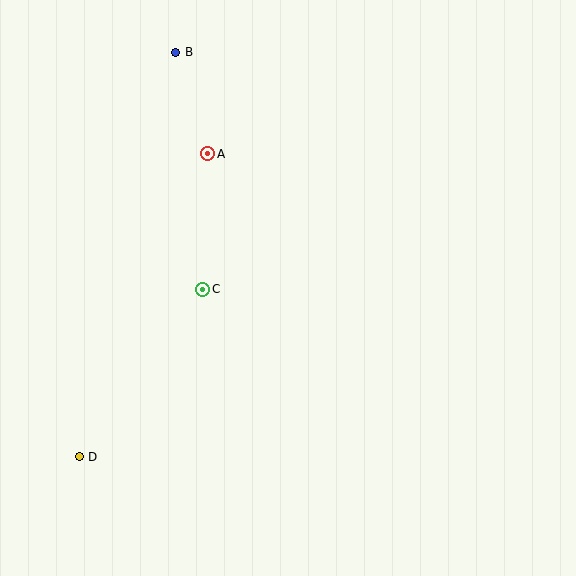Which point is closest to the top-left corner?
Point B is closest to the top-left corner.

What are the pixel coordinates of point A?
Point A is at (208, 154).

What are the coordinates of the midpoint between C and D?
The midpoint between C and D is at (141, 373).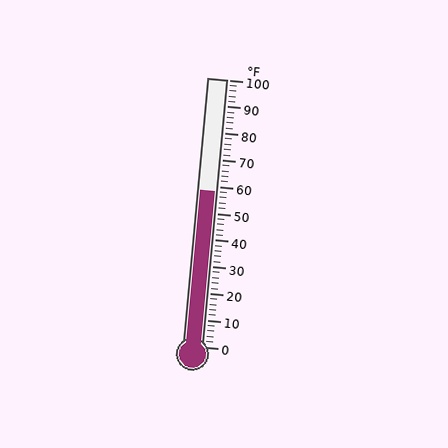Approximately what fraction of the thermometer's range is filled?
The thermometer is filled to approximately 60% of its range.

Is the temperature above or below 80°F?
The temperature is below 80°F.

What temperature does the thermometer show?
The thermometer shows approximately 58°F.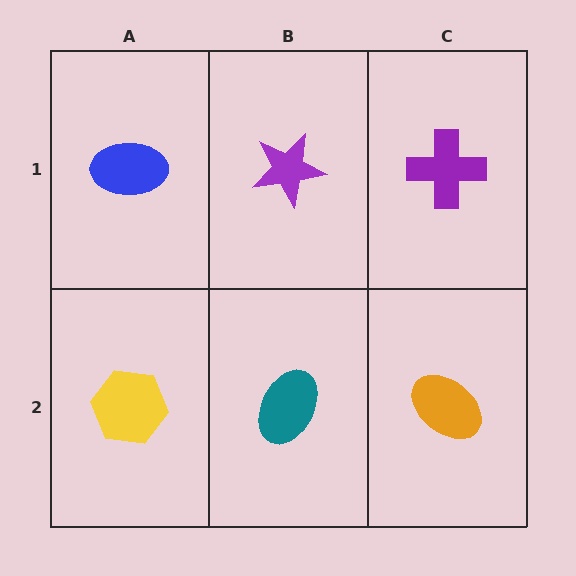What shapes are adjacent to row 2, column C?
A purple cross (row 1, column C), a teal ellipse (row 2, column B).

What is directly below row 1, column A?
A yellow hexagon.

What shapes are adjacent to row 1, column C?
An orange ellipse (row 2, column C), a purple star (row 1, column B).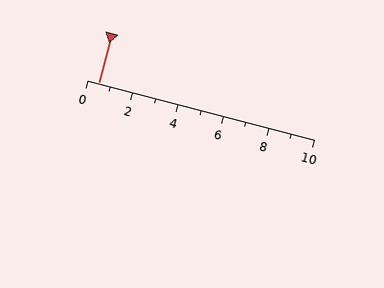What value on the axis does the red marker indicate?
The marker indicates approximately 0.5.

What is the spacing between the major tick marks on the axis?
The major ticks are spaced 2 apart.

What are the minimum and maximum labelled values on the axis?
The axis runs from 0 to 10.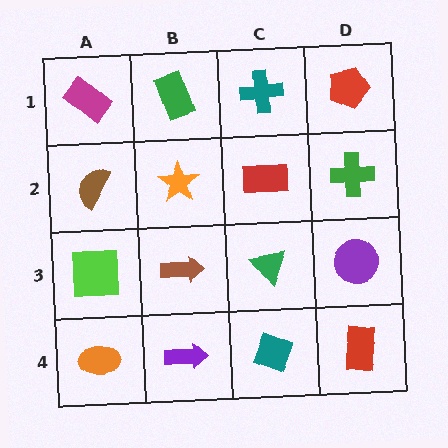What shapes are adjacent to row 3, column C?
A red rectangle (row 2, column C), a teal diamond (row 4, column C), a brown arrow (row 3, column B), a purple circle (row 3, column D).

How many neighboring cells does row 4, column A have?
2.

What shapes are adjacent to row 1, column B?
An orange star (row 2, column B), a magenta rectangle (row 1, column A), a teal cross (row 1, column C).